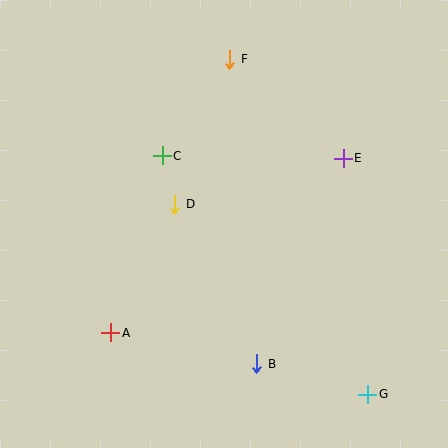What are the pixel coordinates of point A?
Point A is at (111, 333).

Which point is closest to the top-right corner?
Point E is closest to the top-right corner.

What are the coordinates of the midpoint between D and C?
The midpoint between D and C is at (169, 180).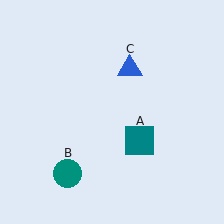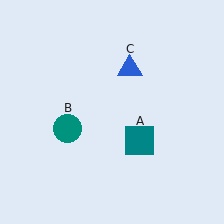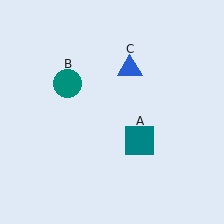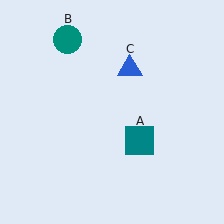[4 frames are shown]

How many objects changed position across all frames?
1 object changed position: teal circle (object B).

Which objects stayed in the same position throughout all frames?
Teal square (object A) and blue triangle (object C) remained stationary.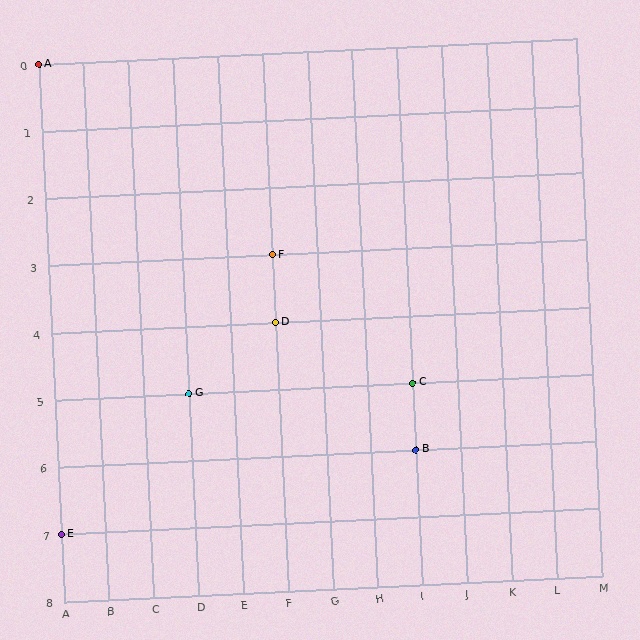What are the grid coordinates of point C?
Point C is at grid coordinates (I, 5).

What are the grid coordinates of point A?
Point A is at grid coordinates (A, 0).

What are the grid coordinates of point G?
Point G is at grid coordinates (D, 5).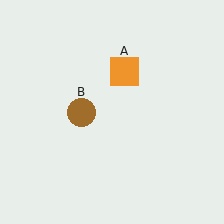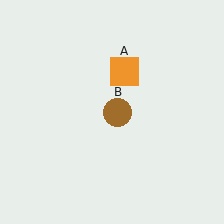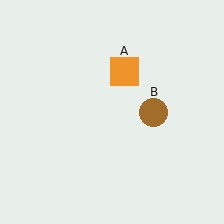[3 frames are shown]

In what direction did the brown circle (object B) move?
The brown circle (object B) moved right.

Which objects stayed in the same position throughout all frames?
Orange square (object A) remained stationary.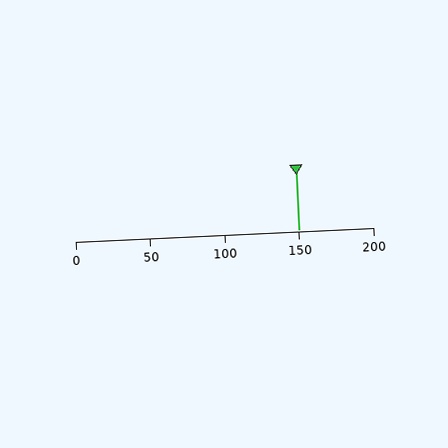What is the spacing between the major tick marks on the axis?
The major ticks are spaced 50 apart.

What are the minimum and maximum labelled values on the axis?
The axis runs from 0 to 200.